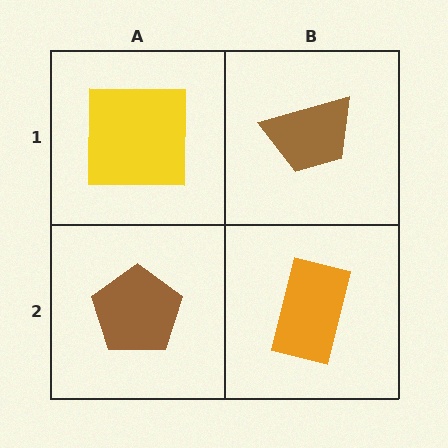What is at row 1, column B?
A brown trapezoid.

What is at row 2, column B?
An orange rectangle.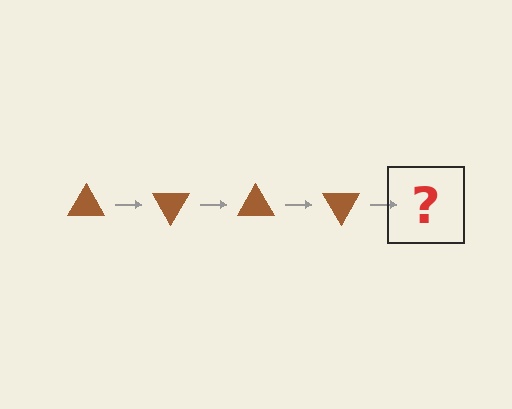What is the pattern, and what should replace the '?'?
The pattern is that the triangle rotates 60 degrees each step. The '?' should be a brown triangle rotated 240 degrees.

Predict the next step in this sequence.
The next step is a brown triangle rotated 240 degrees.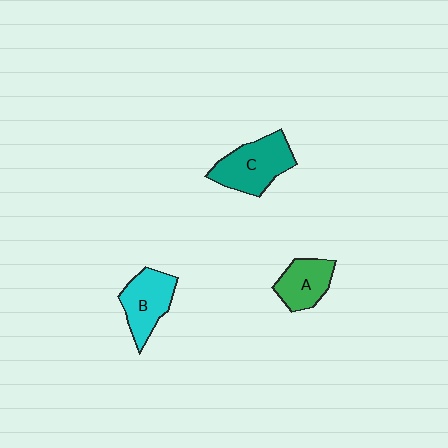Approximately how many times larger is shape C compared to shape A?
Approximately 1.5 times.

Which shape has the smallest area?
Shape A (green).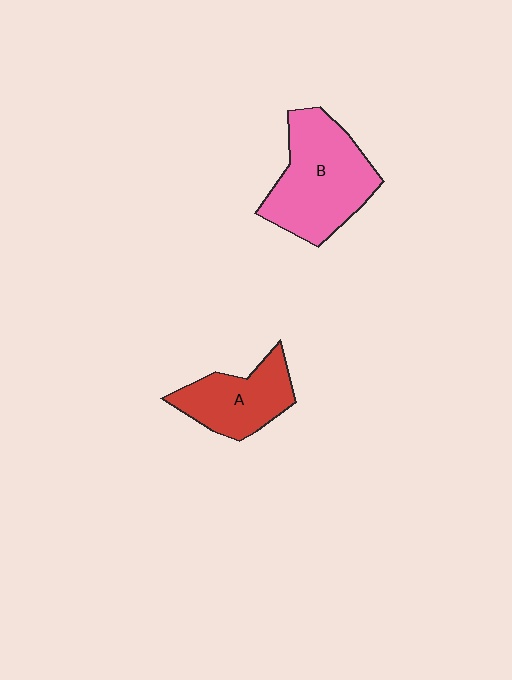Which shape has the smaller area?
Shape A (red).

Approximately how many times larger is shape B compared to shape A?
Approximately 1.5 times.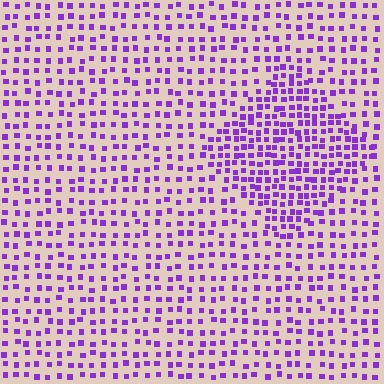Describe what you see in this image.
The image contains small purple elements arranged at two different densities. A diamond-shaped region is visible where the elements are more densely packed than the surrounding area.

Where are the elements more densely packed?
The elements are more densely packed inside the diamond boundary.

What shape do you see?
I see a diamond.